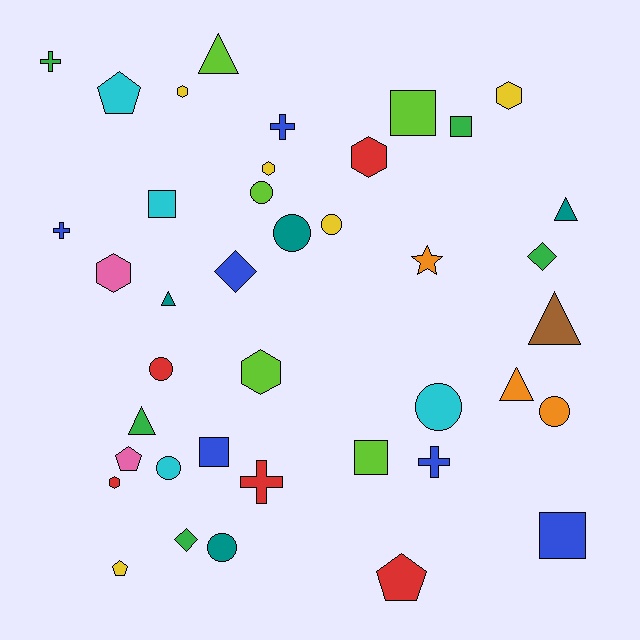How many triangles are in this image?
There are 6 triangles.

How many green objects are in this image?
There are 5 green objects.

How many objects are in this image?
There are 40 objects.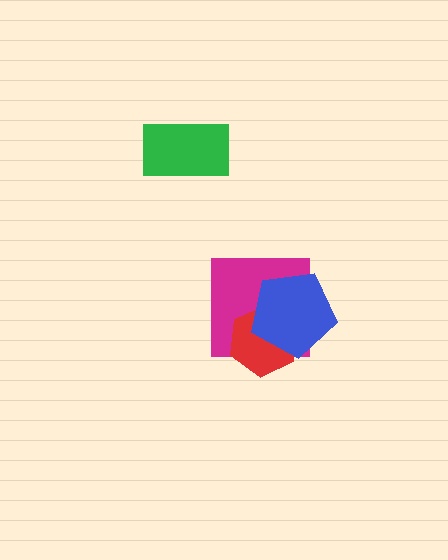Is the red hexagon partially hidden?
Yes, it is partially covered by another shape.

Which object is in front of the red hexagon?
The blue pentagon is in front of the red hexagon.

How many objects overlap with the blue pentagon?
2 objects overlap with the blue pentagon.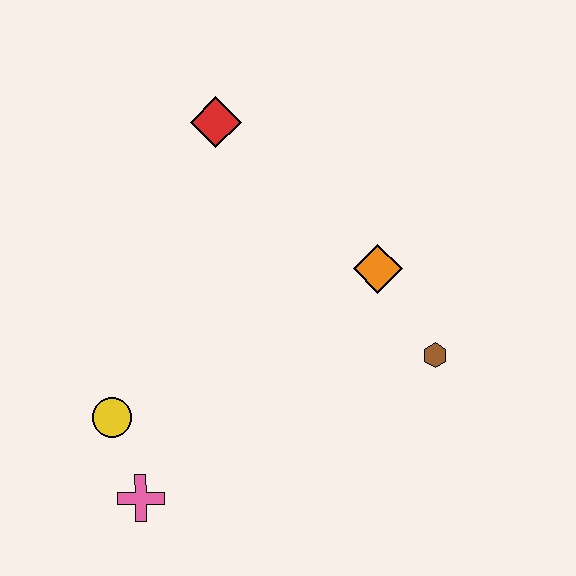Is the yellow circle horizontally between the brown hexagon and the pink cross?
No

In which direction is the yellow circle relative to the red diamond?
The yellow circle is below the red diamond.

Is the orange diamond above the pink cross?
Yes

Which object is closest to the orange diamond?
The brown hexagon is closest to the orange diamond.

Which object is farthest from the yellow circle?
The brown hexagon is farthest from the yellow circle.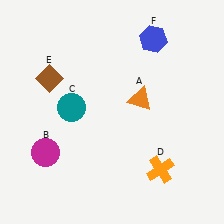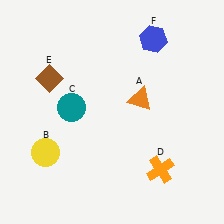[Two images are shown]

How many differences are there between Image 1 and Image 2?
There is 1 difference between the two images.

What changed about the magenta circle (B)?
In Image 1, B is magenta. In Image 2, it changed to yellow.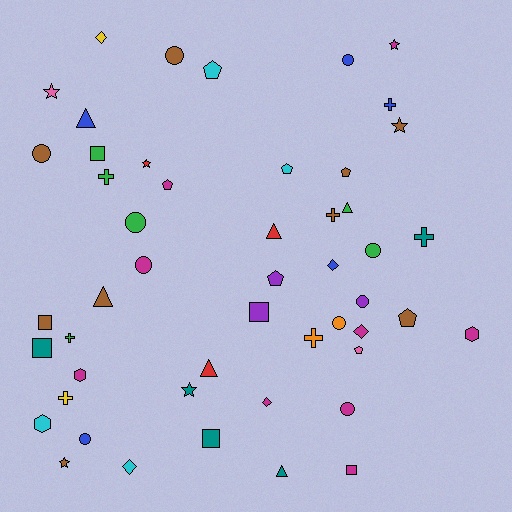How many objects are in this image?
There are 50 objects.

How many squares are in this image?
There are 6 squares.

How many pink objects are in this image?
There are 2 pink objects.